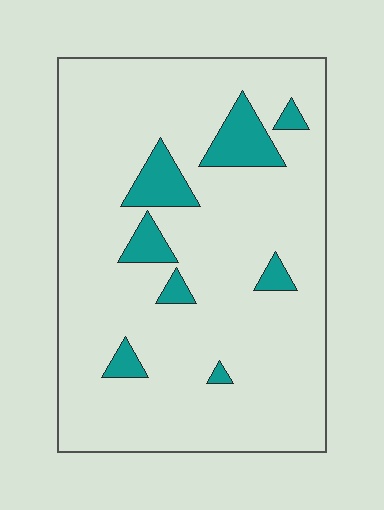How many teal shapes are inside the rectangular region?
8.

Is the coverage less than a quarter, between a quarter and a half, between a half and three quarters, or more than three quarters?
Less than a quarter.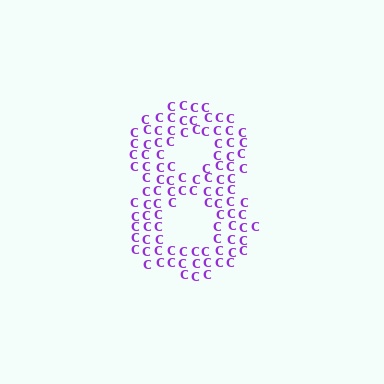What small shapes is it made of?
It is made of small letter C's.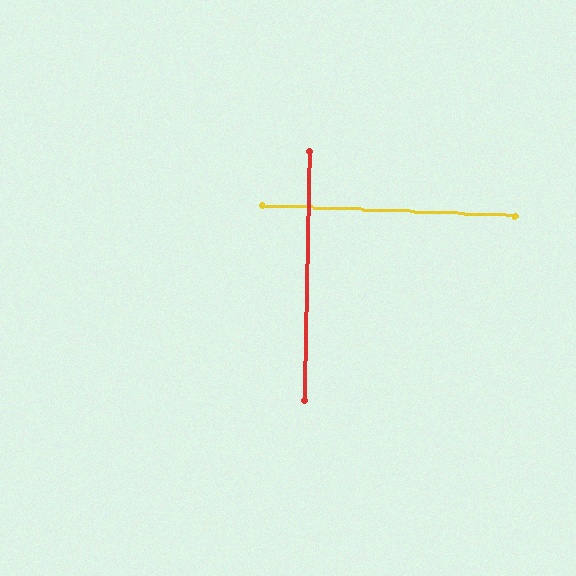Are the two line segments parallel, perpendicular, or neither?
Perpendicular — they meet at approximately 89°.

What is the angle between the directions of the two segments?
Approximately 89 degrees.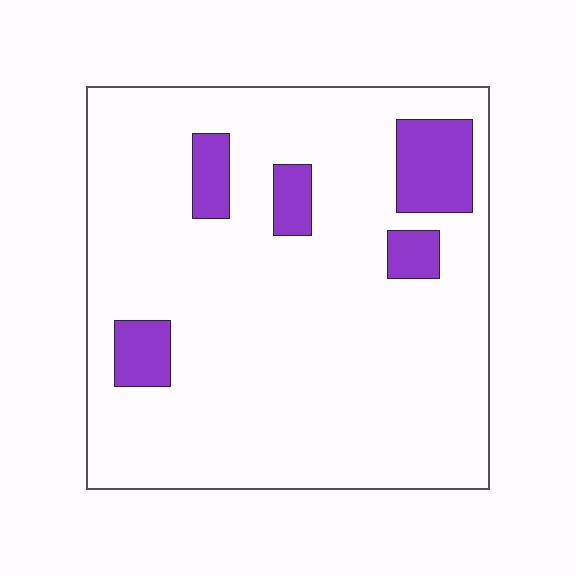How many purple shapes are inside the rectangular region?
5.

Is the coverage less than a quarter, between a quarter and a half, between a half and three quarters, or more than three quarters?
Less than a quarter.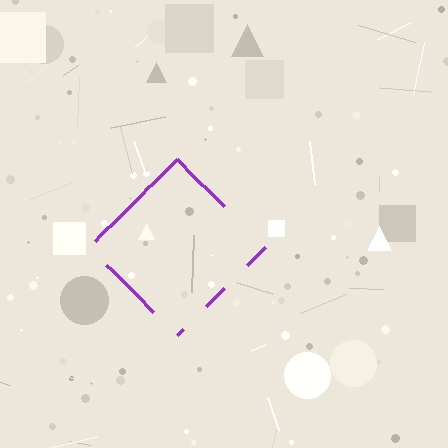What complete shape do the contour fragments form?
The contour fragments form a diamond.